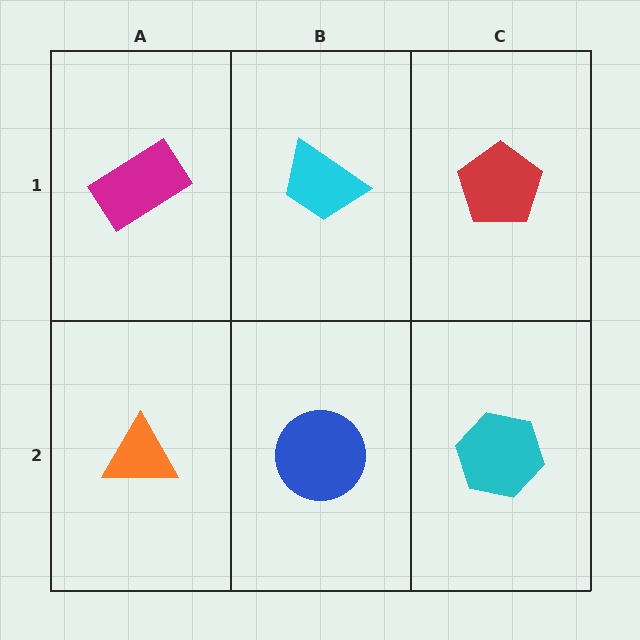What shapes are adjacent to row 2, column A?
A magenta rectangle (row 1, column A), a blue circle (row 2, column B).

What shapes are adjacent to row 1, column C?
A cyan hexagon (row 2, column C), a cyan trapezoid (row 1, column B).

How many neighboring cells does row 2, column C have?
2.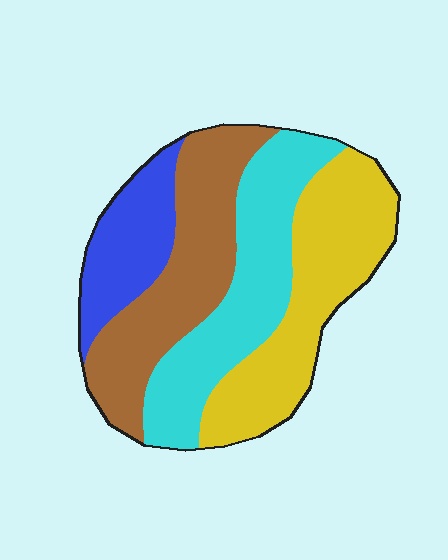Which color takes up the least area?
Blue, at roughly 15%.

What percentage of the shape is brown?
Brown covers 28% of the shape.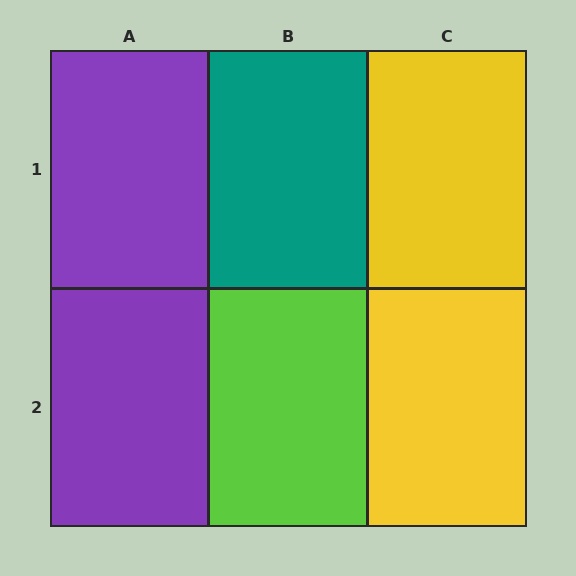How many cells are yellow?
2 cells are yellow.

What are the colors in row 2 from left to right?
Purple, lime, yellow.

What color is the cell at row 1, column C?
Yellow.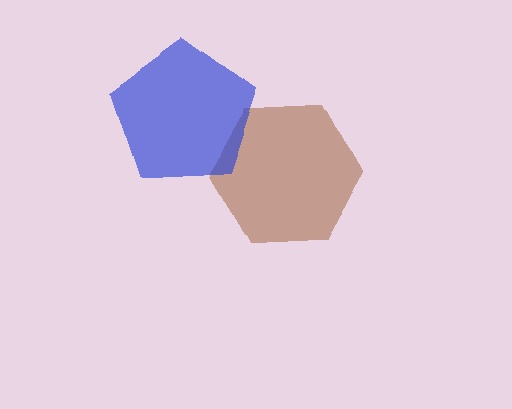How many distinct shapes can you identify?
There are 2 distinct shapes: a brown hexagon, a blue pentagon.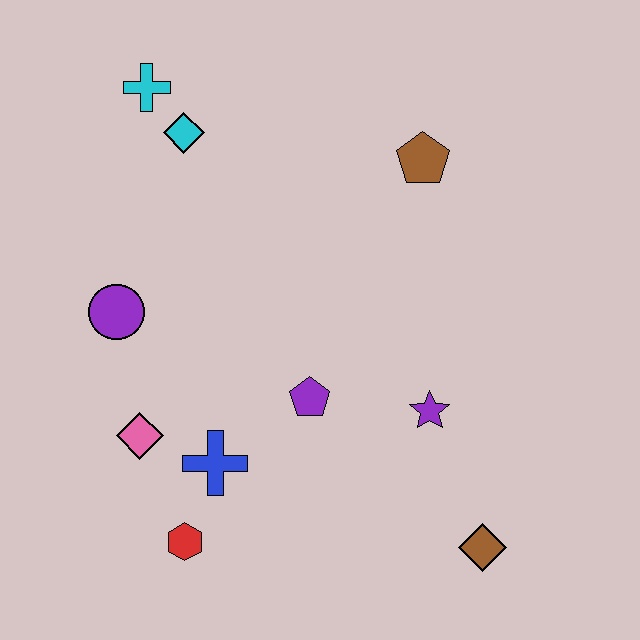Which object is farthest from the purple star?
The cyan cross is farthest from the purple star.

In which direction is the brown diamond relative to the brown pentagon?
The brown diamond is below the brown pentagon.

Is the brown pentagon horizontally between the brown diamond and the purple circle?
Yes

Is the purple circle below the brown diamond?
No